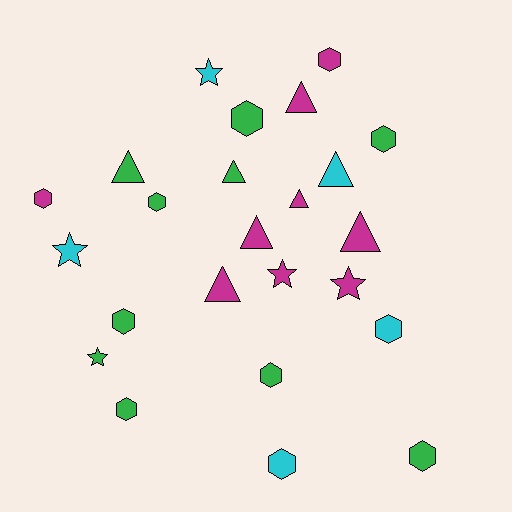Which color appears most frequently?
Green, with 10 objects.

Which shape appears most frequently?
Hexagon, with 11 objects.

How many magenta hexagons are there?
There are 2 magenta hexagons.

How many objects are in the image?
There are 24 objects.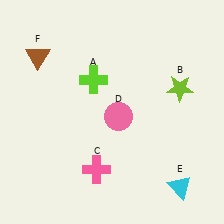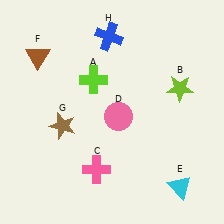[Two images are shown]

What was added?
A brown star (G), a blue cross (H) were added in Image 2.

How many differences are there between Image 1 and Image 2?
There are 2 differences between the two images.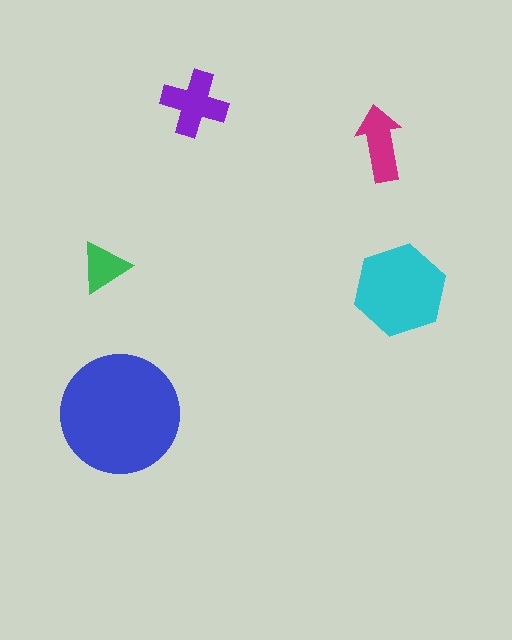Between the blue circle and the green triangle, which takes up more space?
The blue circle.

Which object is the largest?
The blue circle.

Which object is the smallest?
The green triangle.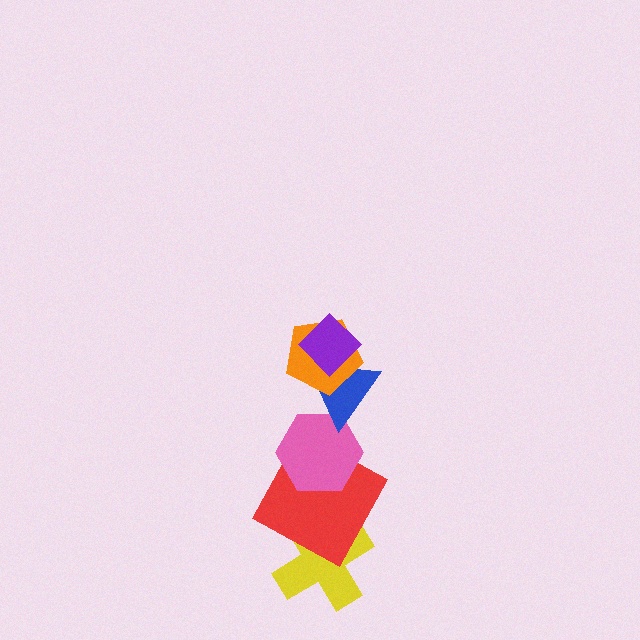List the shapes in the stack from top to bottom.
From top to bottom: the purple diamond, the orange pentagon, the blue triangle, the pink hexagon, the red square, the yellow cross.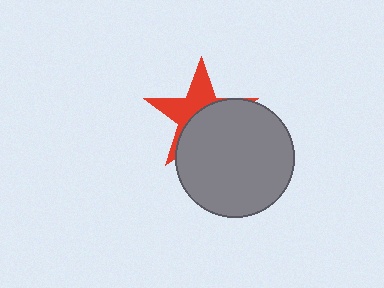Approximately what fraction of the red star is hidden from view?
Roughly 55% of the red star is hidden behind the gray circle.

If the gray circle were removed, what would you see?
You would see the complete red star.